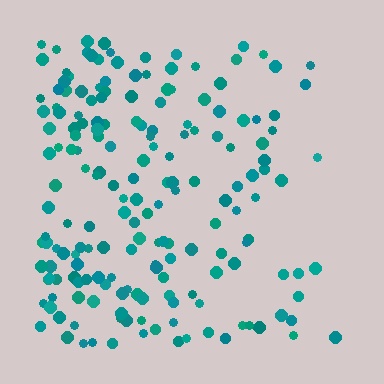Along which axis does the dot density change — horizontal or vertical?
Horizontal.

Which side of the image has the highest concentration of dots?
The left.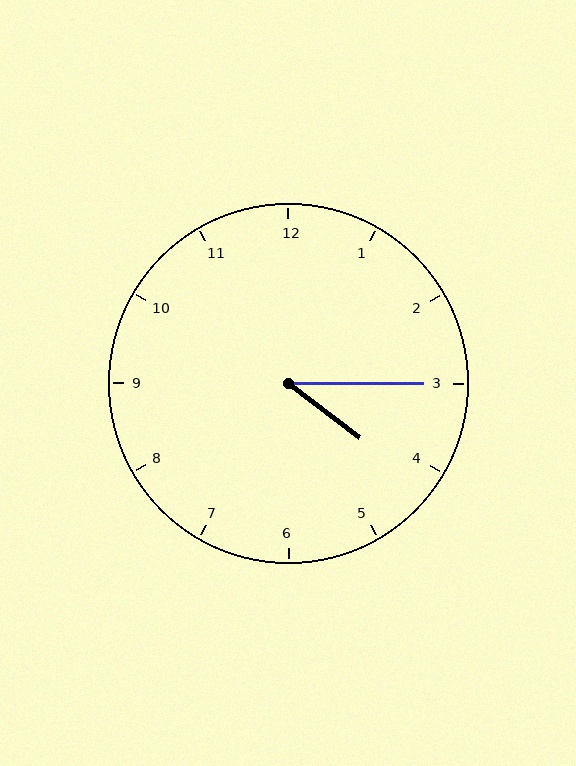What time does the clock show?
4:15.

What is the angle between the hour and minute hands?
Approximately 38 degrees.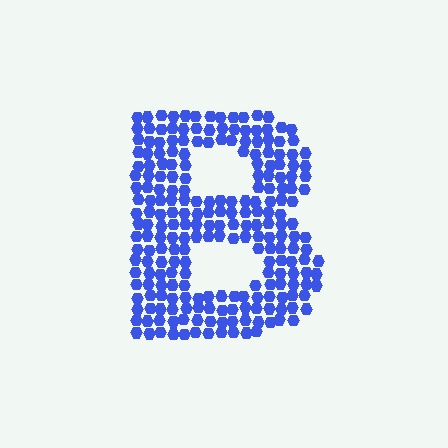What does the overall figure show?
The overall figure shows the letter B.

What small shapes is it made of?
It is made of small hexagons.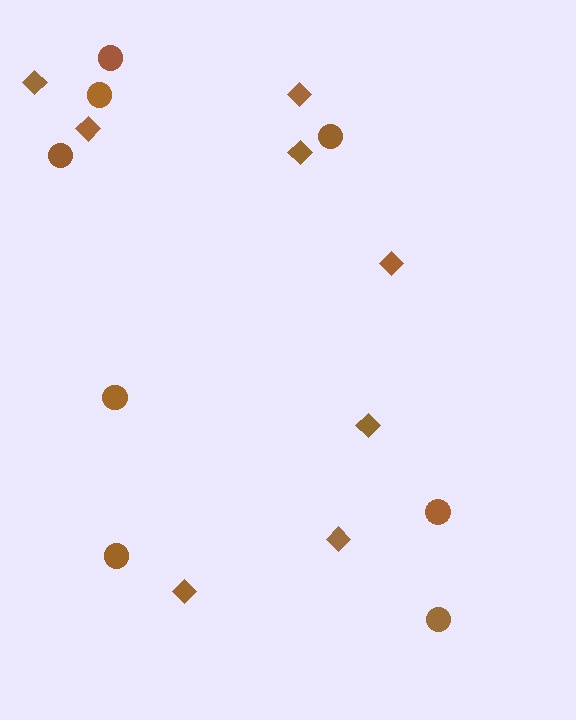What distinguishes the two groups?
There are 2 groups: one group of circles (8) and one group of diamonds (8).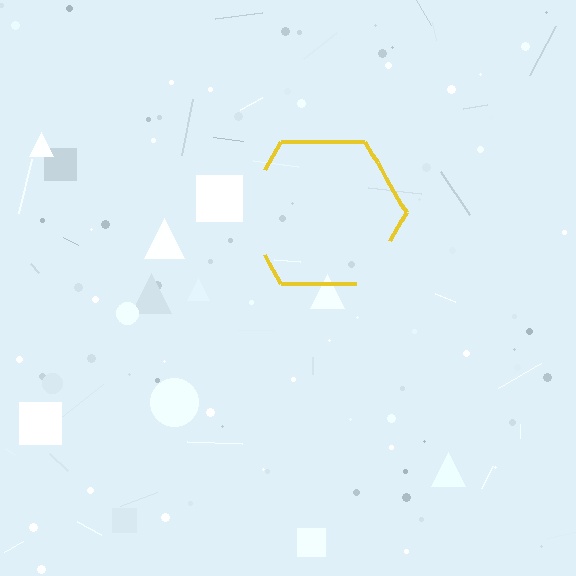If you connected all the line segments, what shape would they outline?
They would outline a hexagon.